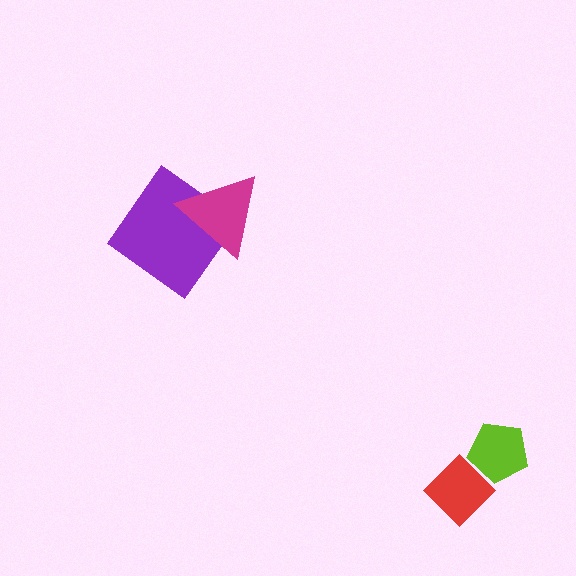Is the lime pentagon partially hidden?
Yes, it is partially covered by another shape.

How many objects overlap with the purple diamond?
1 object overlaps with the purple diamond.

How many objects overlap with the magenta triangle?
1 object overlaps with the magenta triangle.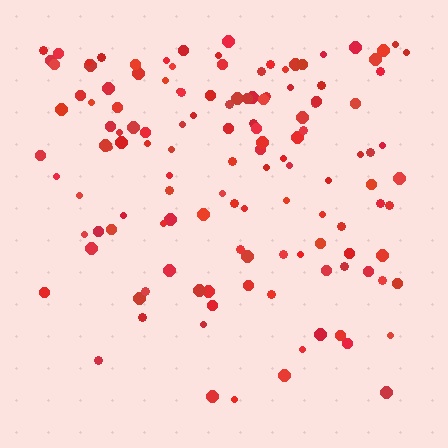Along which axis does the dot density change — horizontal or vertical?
Vertical.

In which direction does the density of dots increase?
From bottom to top, with the top side densest.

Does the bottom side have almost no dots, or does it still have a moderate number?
Still a moderate number, just noticeably fewer than the top.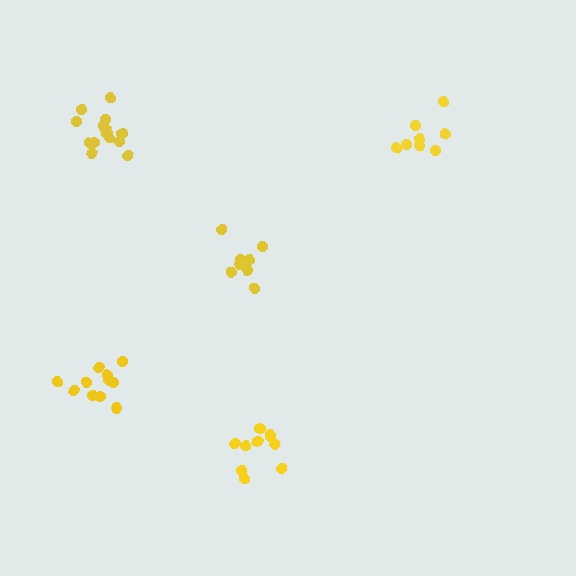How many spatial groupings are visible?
There are 5 spatial groupings.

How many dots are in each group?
Group 1: 8 dots, Group 2: 14 dots, Group 3: 11 dots, Group 4: 8 dots, Group 5: 10 dots (51 total).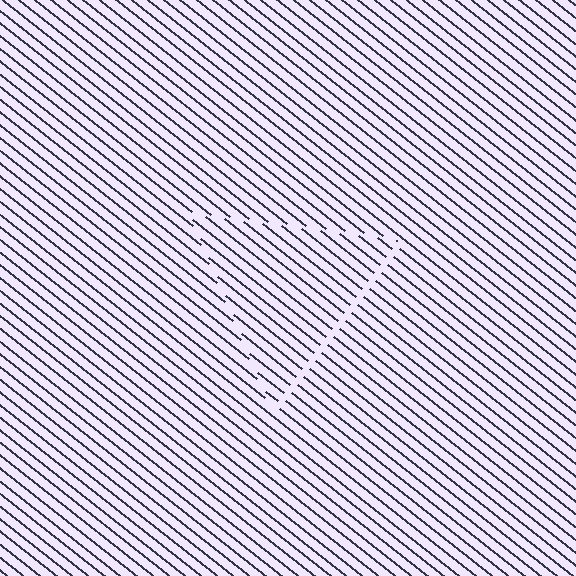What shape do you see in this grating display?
An illusory triangle. The interior of the shape contains the same grating, shifted by half a period — the contour is defined by the phase discontinuity where line-ends from the inner and outer gratings abut.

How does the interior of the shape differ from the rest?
The interior of the shape contains the same grating, shifted by half a period — the contour is defined by the phase discontinuity where line-ends from the inner and outer gratings abut.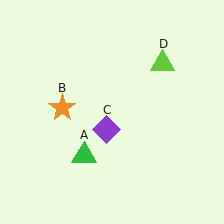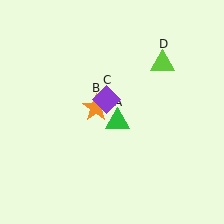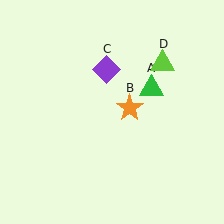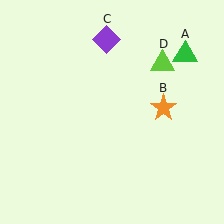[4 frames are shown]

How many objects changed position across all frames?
3 objects changed position: green triangle (object A), orange star (object B), purple diamond (object C).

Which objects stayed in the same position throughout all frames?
Lime triangle (object D) remained stationary.